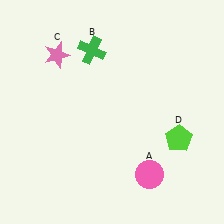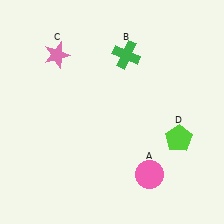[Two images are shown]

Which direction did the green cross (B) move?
The green cross (B) moved right.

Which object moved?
The green cross (B) moved right.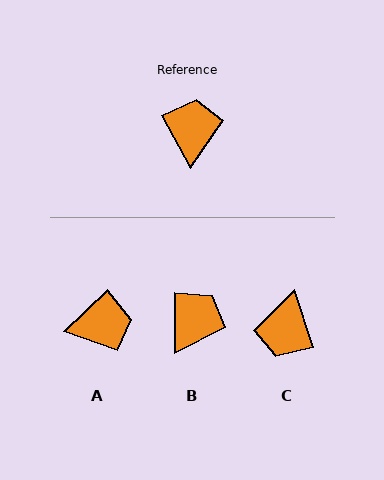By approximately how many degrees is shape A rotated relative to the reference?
Approximately 75 degrees clockwise.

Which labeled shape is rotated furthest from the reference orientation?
C, about 169 degrees away.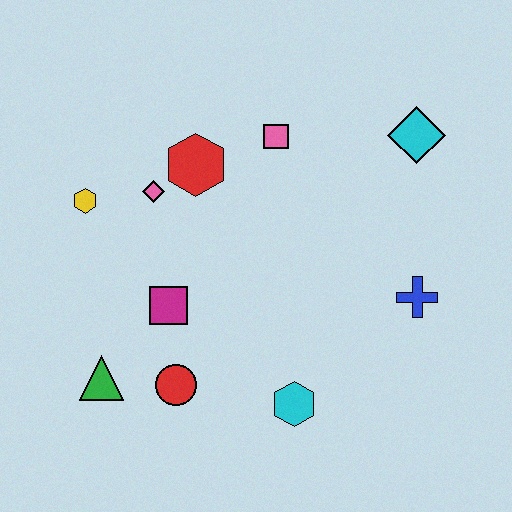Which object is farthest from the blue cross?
The yellow hexagon is farthest from the blue cross.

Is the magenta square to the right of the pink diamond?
Yes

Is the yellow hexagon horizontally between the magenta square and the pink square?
No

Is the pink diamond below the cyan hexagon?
No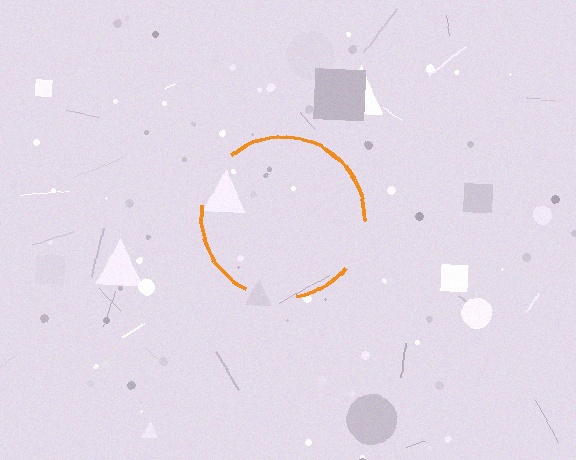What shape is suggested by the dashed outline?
The dashed outline suggests a circle.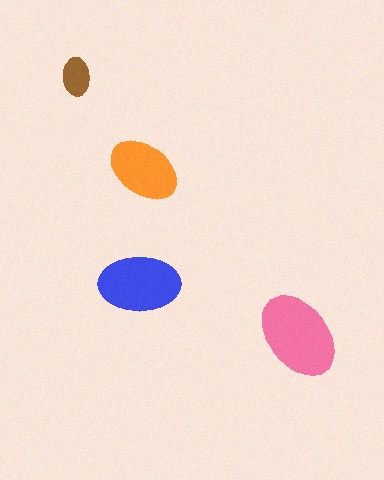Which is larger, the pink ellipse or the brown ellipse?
The pink one.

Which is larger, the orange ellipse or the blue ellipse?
The blue one.